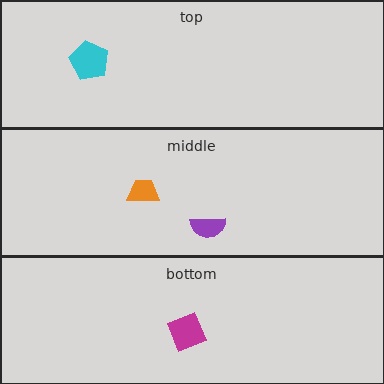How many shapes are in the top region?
1.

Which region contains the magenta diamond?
The bottom region.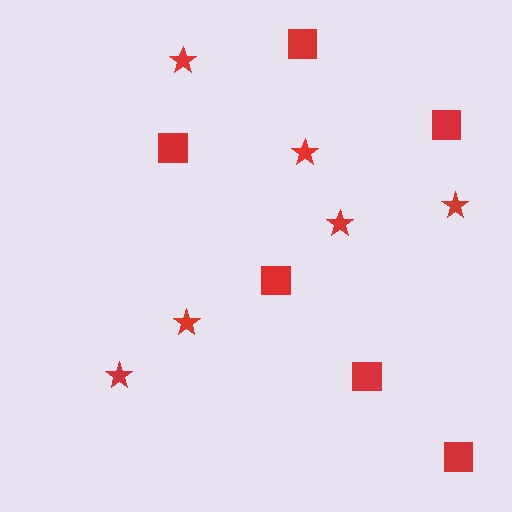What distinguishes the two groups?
There are 2 groups: one group of squares (6) and one group of stars (6).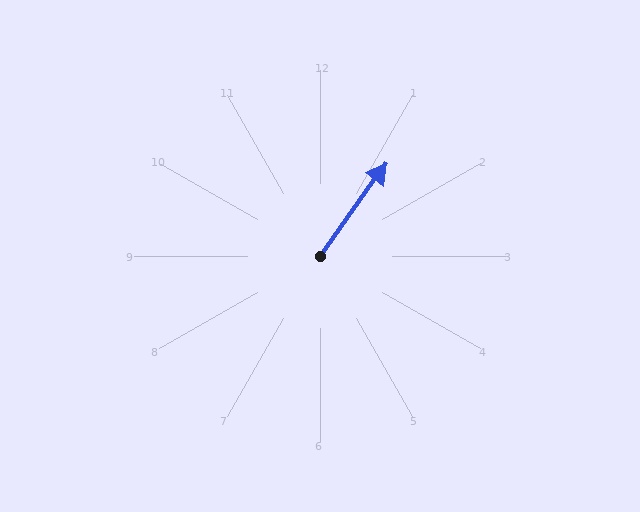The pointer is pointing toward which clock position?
Roughly 1 o'clock.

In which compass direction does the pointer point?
Northeast.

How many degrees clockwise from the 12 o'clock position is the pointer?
Approximately 35 degrees.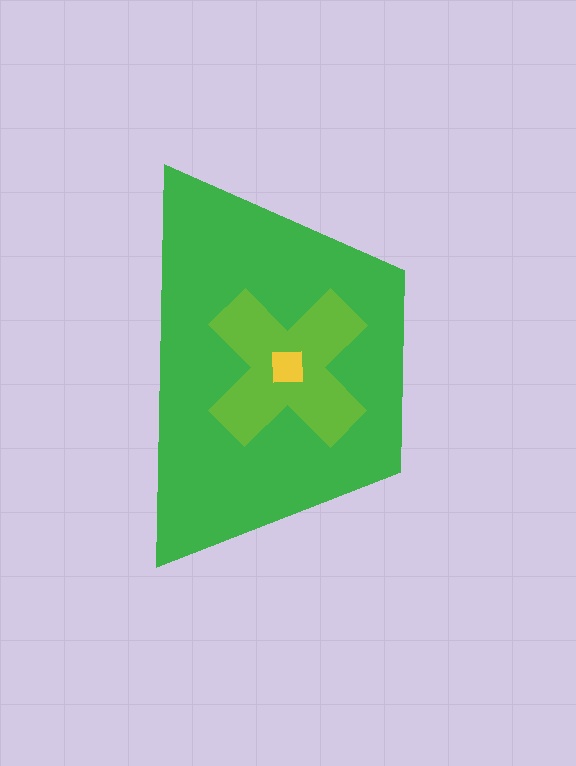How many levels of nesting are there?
3.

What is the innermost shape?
The yellow square.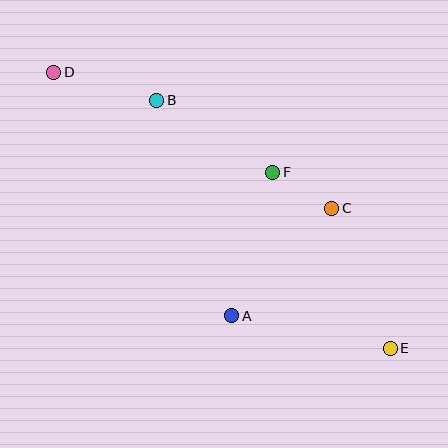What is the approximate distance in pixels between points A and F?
The distance between A and F is approximately 149 pixels.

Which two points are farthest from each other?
Points D and E are farthest from each other.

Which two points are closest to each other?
Points C and F are closest to each other.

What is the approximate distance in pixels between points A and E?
The distance between A and E is approximately 162 pixels.